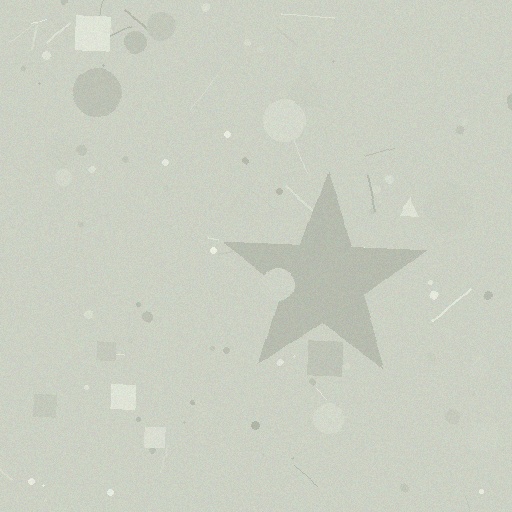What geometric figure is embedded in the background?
A star is embedded in the background.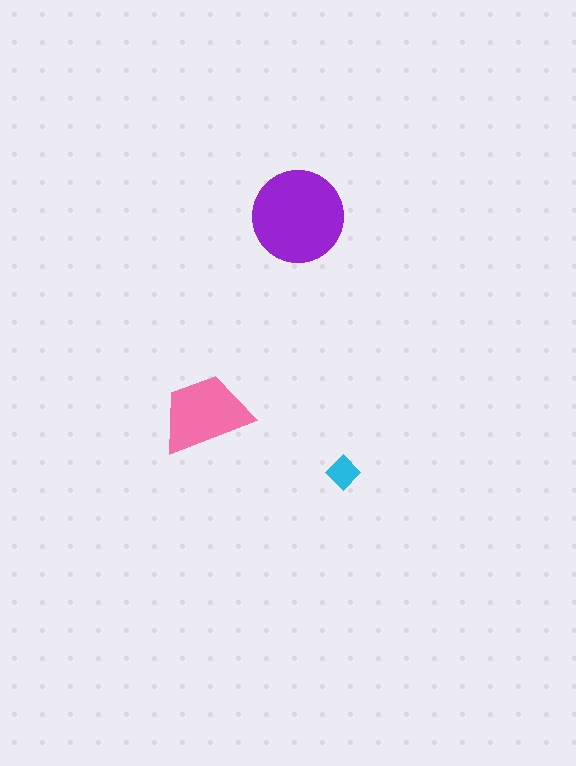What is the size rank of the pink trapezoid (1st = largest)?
2nd.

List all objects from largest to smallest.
The purple circle, the pink trapezoid, the cyan diamond.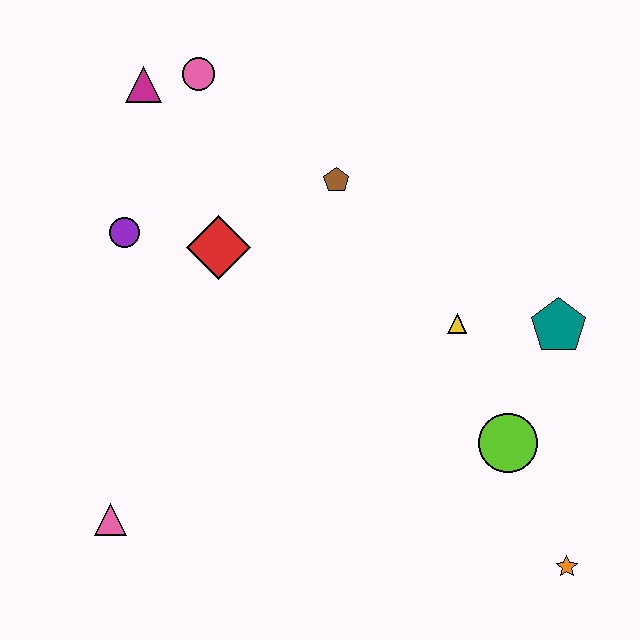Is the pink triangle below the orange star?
No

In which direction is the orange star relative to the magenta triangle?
The orange star is below the magenta triangle.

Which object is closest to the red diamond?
The purple circle is closest to the red diamond.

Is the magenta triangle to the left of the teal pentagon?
Yes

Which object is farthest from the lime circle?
The magenta triangle is farthest from the lime circle.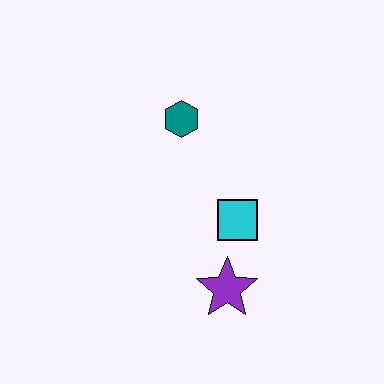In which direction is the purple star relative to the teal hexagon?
The purple star is below the teal hexagon.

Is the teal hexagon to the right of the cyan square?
No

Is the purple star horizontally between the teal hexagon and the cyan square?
Yes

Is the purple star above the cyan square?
No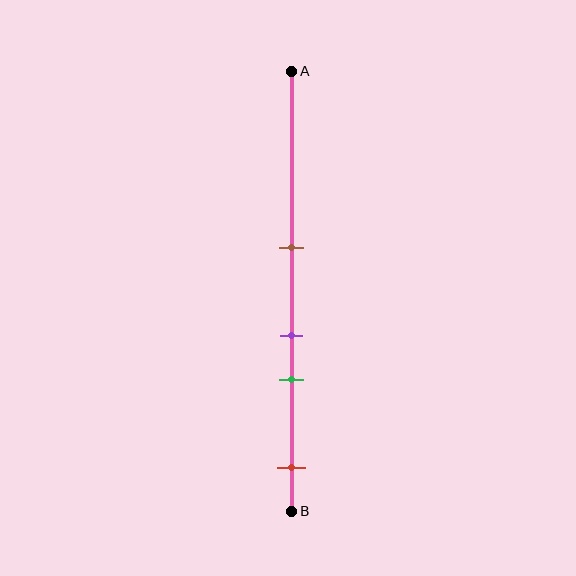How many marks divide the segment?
There are 4 marks dividing the segment.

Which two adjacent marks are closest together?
The purple and green marks are the closest adjacent pair.